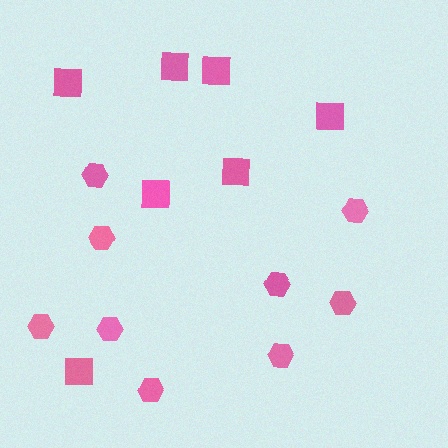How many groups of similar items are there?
There are 2 groups: one group of squares (7) and one group of hexagons (9).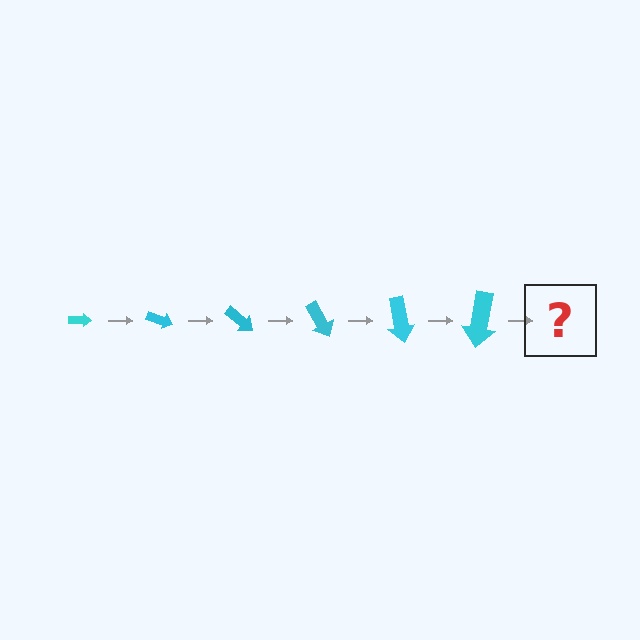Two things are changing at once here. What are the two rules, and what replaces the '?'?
The two rules are that the arrow grows larger each step and it rotates 20 degrees each step. The '?' should be an arrow, larger than the previous one and rotated 120 degrees from the start.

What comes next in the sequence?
The next element should be an arrow, larger than the previous one and rotated 120 degrees from the start.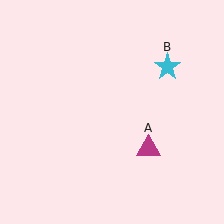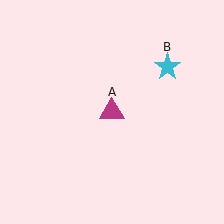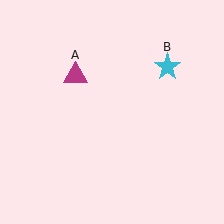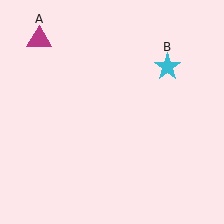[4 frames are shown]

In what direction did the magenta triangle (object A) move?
The magenta triangle (object A) moved up and to the left.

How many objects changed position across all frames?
1 object changed position: magenta triangle (object A).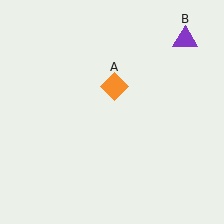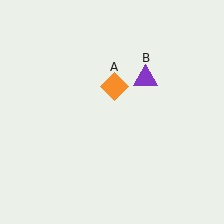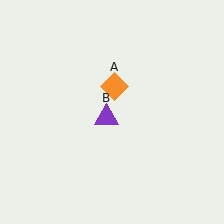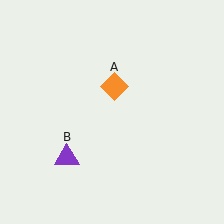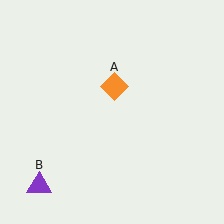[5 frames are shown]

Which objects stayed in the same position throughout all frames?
Orange diamond (object A) remained stationary.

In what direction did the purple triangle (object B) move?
The purple triangle (object B) moved down and to the left.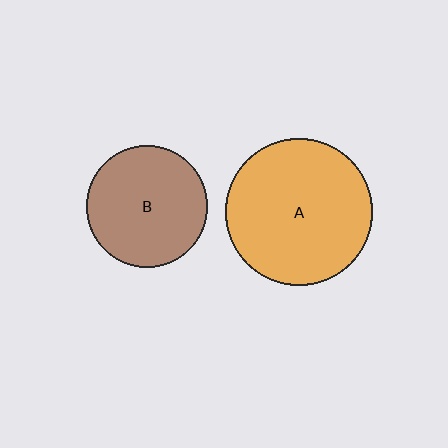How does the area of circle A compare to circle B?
Approximately 1.5 times.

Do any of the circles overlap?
No, none of the circles overlap.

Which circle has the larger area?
Circle A (orange).